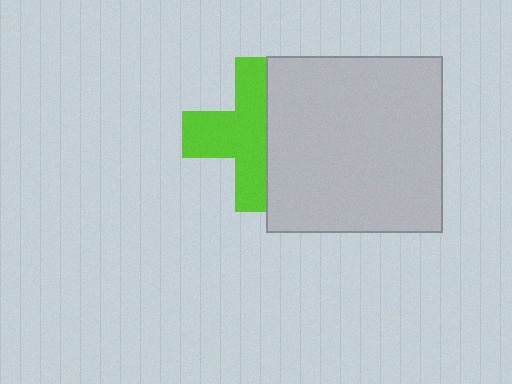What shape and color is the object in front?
The object in front is a light gray square.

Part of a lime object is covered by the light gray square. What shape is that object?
It is a cross.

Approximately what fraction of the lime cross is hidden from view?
Roughly 41% of the lime cross is hidden behind the light gray square.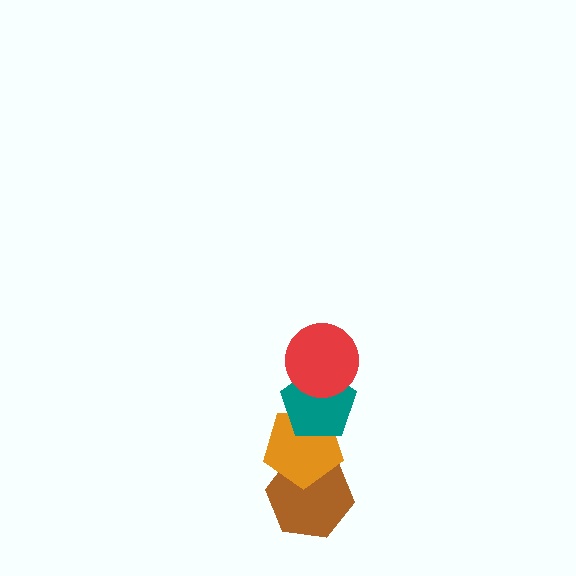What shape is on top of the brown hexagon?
The orange pentagon is on top of the brown hexagon.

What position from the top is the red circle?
The red circle is 1st from the top.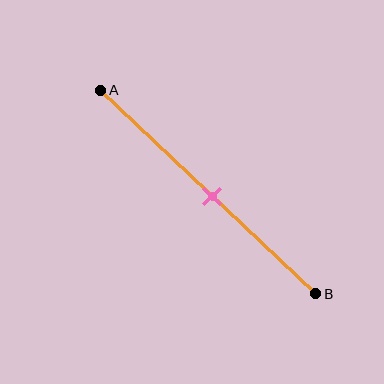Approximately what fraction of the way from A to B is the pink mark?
The pink mark is approximately 50% of the way from A to B.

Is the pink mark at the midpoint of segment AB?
Yes, the mark is approximately at the midpoint.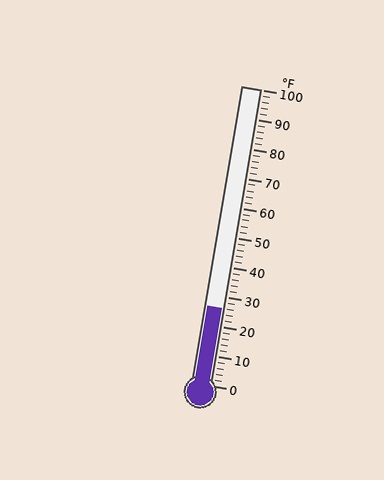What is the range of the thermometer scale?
The thermometer scale ranges from 0°F to 100°F.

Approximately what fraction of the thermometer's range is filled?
The thermometer is filled to approximately 25% of its range.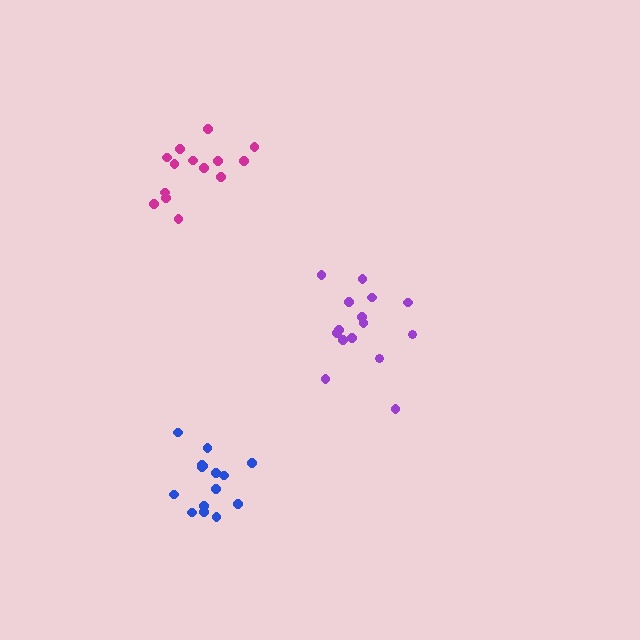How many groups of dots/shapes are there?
There are 3 groups.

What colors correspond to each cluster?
The clusters are colored: purple, blue, magenta.